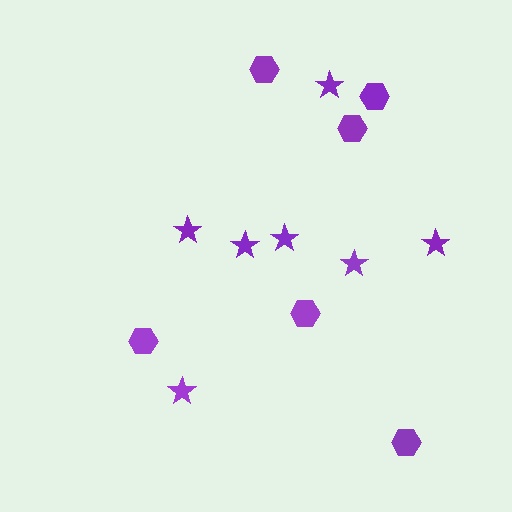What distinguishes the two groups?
There are 2 groups: one group of hexagons (6) and one group of stars (7).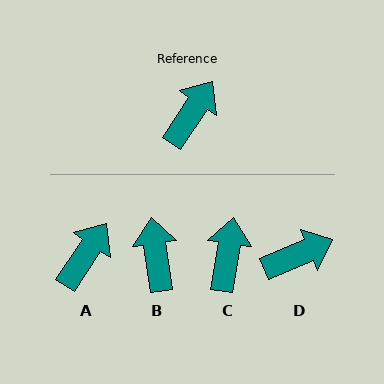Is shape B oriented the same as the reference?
No, it is off by about 42 degrees.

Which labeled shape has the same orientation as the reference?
A.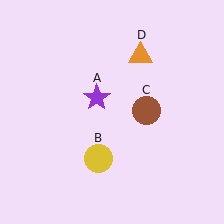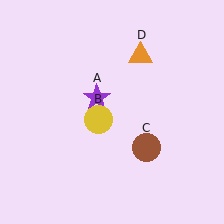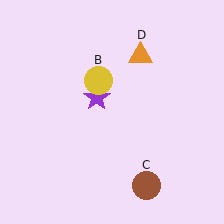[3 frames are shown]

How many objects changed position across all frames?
2 objects changed position: yellow circle (object B), brown circle (object C).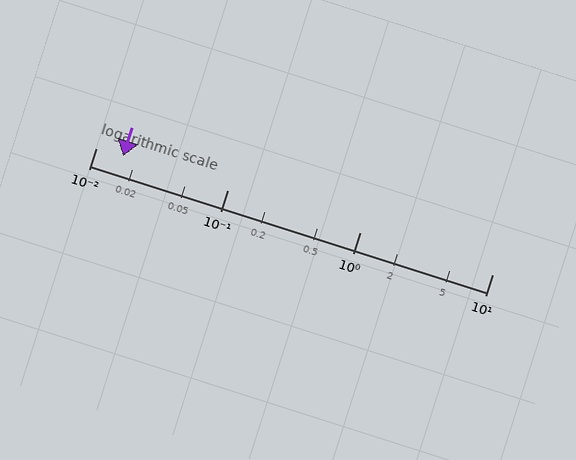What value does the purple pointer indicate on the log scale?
The pointer indicates approximately 0.016.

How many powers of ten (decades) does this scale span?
The scale spans 3 decades, from 0.01 to 10.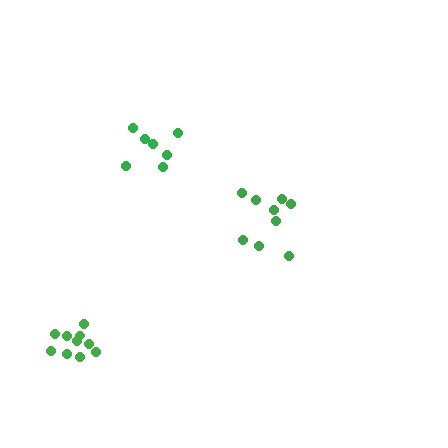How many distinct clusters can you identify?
There are 3 distinct clusters.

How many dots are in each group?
Group 1: 7 dots, Group 2: 9 dots, Group 3: 10 dots (26 total).